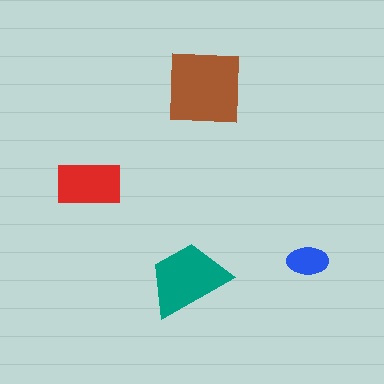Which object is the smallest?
The blue ellipse.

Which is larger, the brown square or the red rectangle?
The brown square.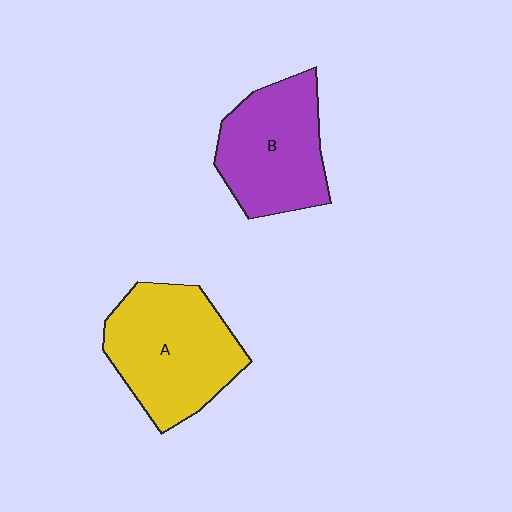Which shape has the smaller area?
Shape B (purple).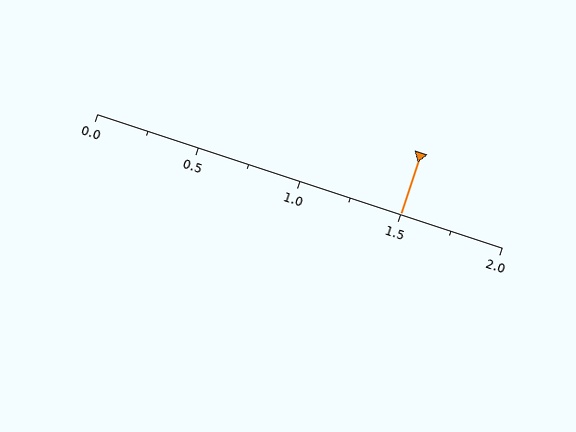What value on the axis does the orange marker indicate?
The marker indicates approximately 1.5.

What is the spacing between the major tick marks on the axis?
The major ticks are spaced 0.5 apart.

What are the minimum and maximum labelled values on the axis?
The axis runs from 0.0 to 2.0.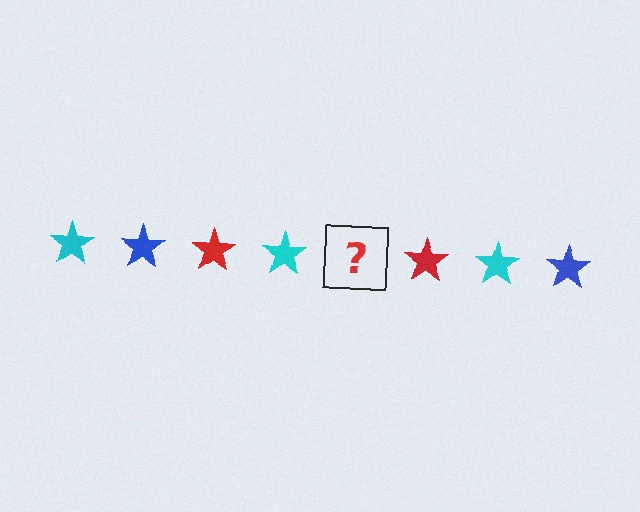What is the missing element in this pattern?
The missing element is a blue star.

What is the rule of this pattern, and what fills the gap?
The rule is that the pattern cycles through cyan, blue, red stars. The gap should be filled with a blue star.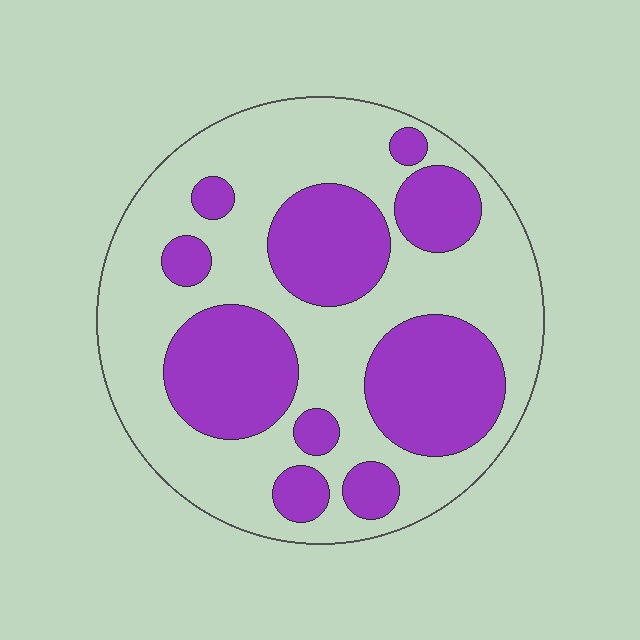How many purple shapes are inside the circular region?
10.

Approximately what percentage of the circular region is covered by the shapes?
Approximately 40%.